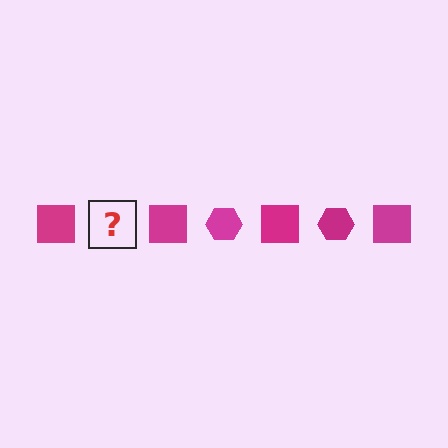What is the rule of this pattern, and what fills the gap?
The rule is that the pattern cycles through square, hexagon shapes in magenta. The gap should be filled with a magenta hexagon.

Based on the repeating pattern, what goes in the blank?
The blank should be a magenta hexagon.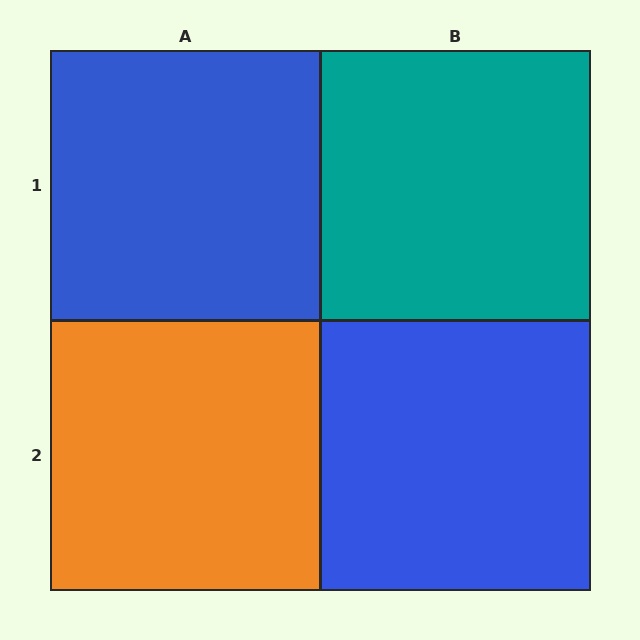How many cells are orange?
1 cell is orange.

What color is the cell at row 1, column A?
Blue.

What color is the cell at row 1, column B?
Teal.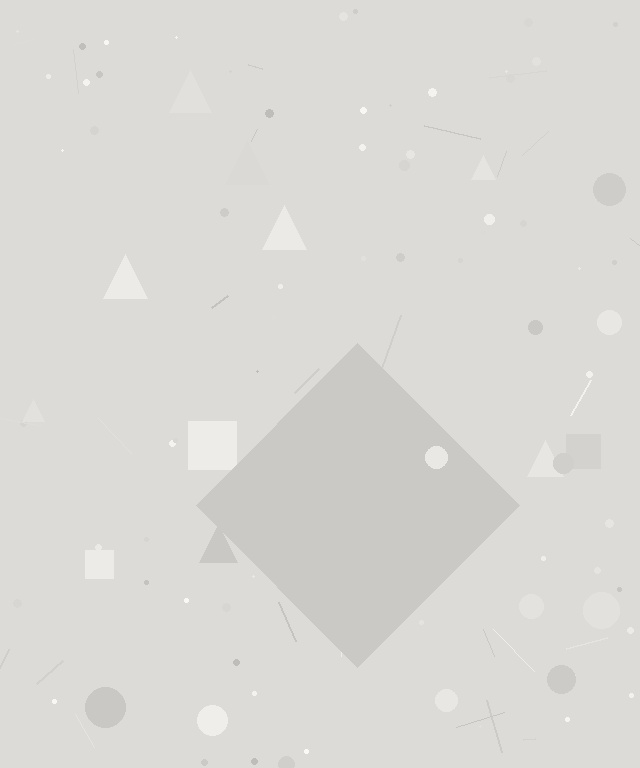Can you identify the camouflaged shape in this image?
The camouflaged shape is a diamond.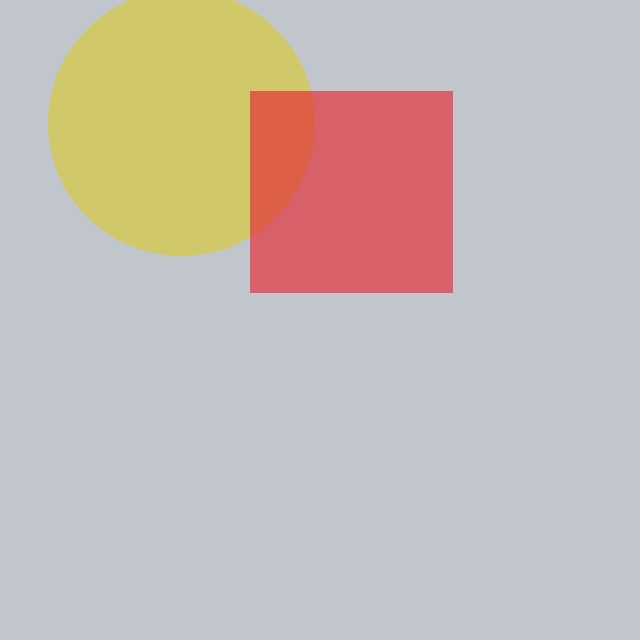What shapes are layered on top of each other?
The layered shapes are: a yellow circle, a red square.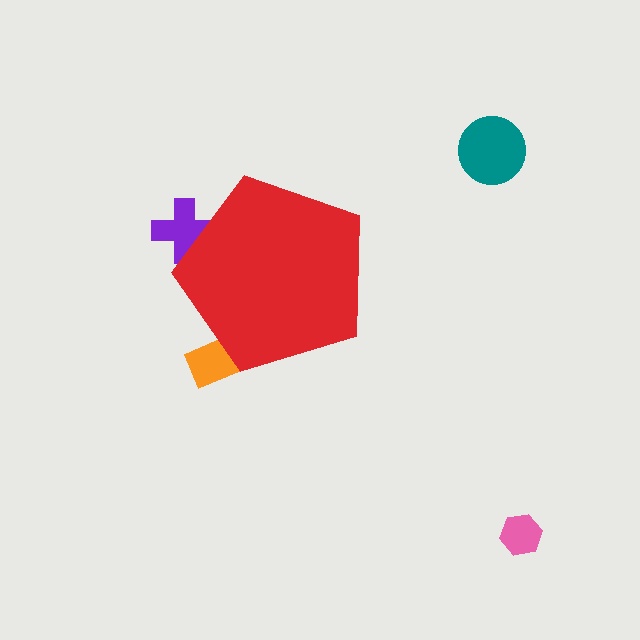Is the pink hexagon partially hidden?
No, the pink hexagon is fully visible.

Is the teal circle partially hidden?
No, the teal circle is fully visible.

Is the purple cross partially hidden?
Yes, the purple cross is partially hidden behind the red pentagon.